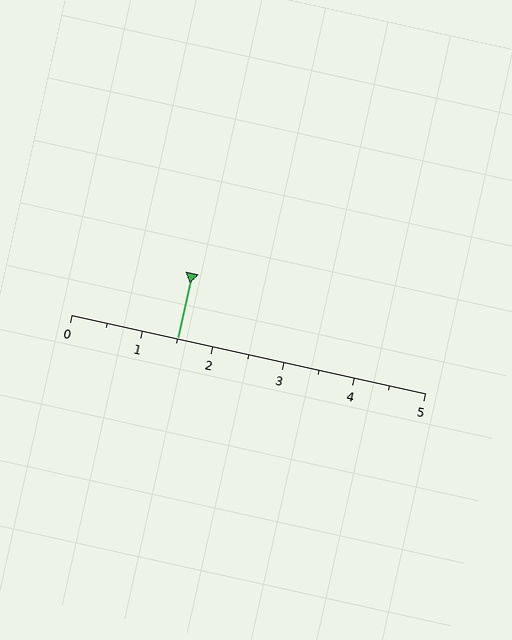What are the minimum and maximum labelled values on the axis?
The axis runs from 0 to 5.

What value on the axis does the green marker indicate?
The marker indicates approximately 1.5.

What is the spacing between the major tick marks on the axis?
The major ticks are spaced 1 apart.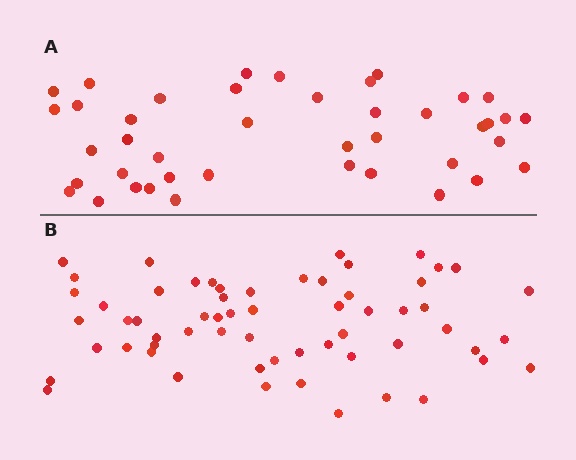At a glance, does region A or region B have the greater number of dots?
Region B (the bottom region) has more dots.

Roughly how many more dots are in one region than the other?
Region B has approximately 20 more dots than region A.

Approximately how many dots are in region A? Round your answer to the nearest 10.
About 40 dots. (The exact count is 42, which rounds to 40.)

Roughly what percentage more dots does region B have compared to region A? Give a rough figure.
About 45% more.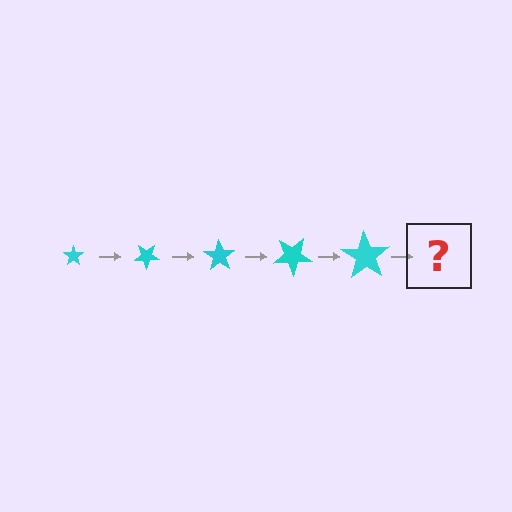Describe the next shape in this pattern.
It should be a star, larger than the previous one and rotated 175 degrees from the start.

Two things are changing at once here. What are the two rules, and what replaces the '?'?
The two rules are that the star grows larger each step and it rotates 35 degrees each step. The '?' should be a star, larger than the previous one and rotated 175 degrees from the start.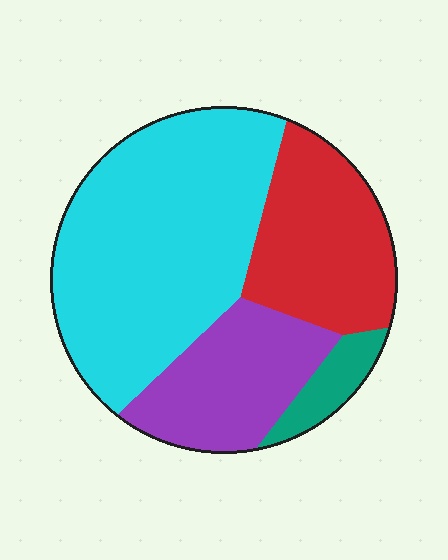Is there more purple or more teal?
Purple.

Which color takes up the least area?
Teal, at roughly 5%.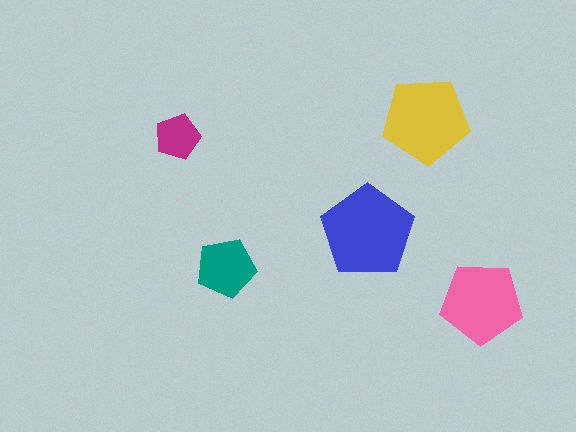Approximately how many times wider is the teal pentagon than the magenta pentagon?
About 1.5 times wider.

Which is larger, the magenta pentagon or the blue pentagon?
The blue one.